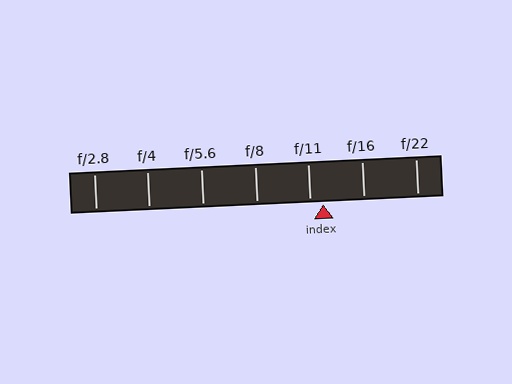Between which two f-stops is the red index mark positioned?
The index mark is between f/11 and f/16.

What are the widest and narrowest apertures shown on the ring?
The widest aperture shown is f/2.8 and the narrowest is f/22.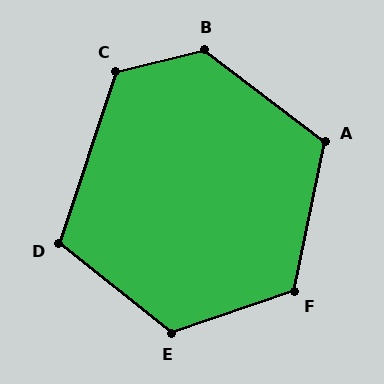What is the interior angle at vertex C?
Approximately 122 degrees (obtuse).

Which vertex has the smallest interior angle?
D, at approximately 110 degrees.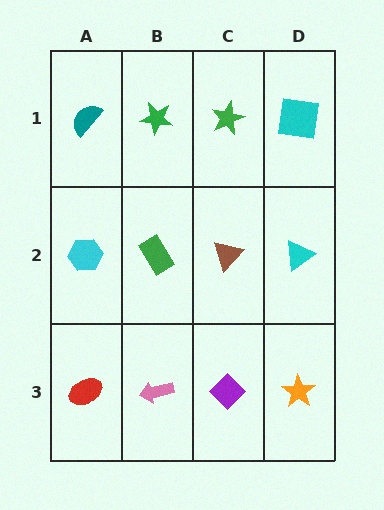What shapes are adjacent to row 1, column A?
A cyan hexagon (row 2, column A), a green star (row 1, column B).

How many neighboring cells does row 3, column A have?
2.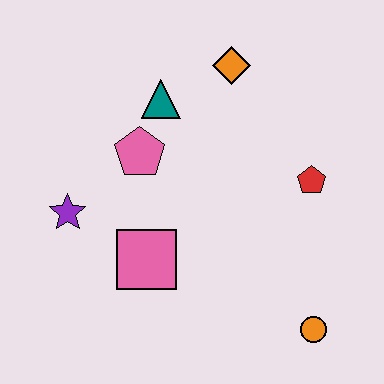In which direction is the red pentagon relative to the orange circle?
The red pentagon is above the orange circle.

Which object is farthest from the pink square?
The orange diamond is farthest from the pink square.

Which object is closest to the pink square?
The purple star is closest to the pink square.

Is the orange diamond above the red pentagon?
Yes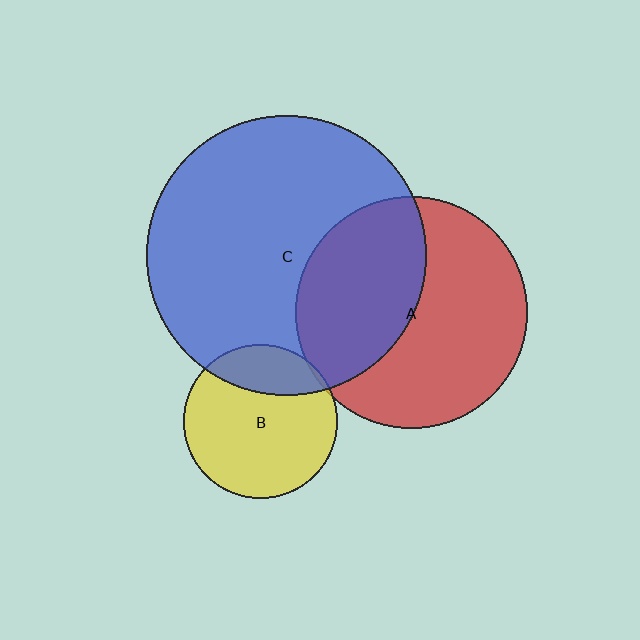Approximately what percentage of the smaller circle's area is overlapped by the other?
Approximately 5%.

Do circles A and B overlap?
Yes.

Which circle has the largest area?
Circle C (blue).